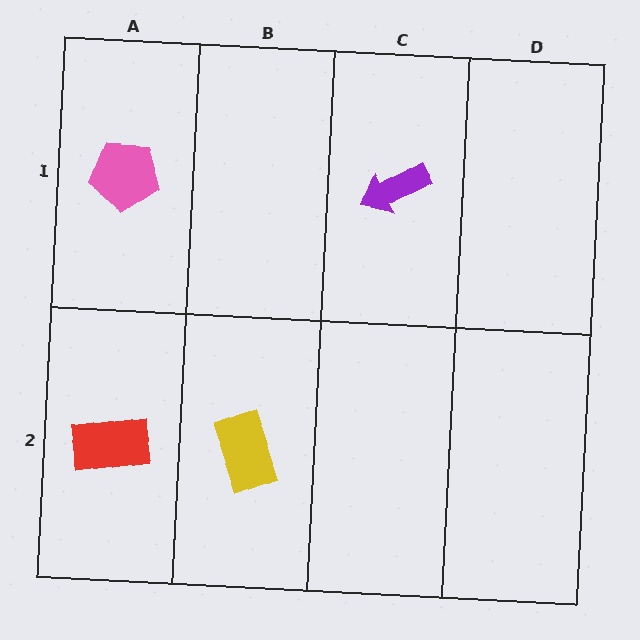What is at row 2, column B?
A yellow rectangle.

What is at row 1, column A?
A pink pentagon.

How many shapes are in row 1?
2 shapes.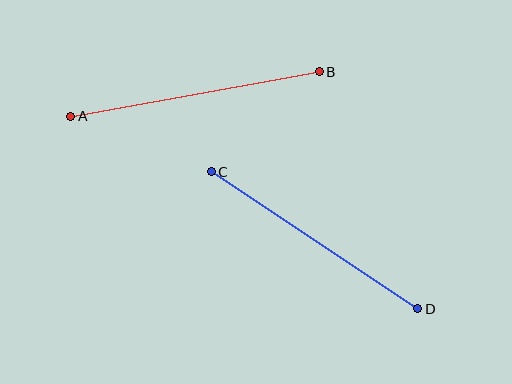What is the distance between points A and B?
The distance is approximately 253 pixels.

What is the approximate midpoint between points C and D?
The midpoint is at approximately (314, 240) pixels.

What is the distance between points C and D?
The distance is approximately 248 pixels.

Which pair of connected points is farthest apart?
Points A and B are farthest apart.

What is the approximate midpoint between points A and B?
The midpoint is at approximately (195, 94) pixels.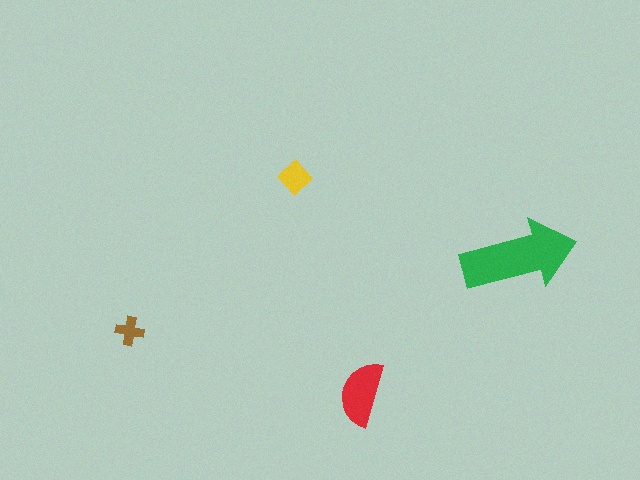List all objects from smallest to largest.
The brown cross, the yellow diamond, the red semicircle, the green arrow.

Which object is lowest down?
The red semicircle is bottommost.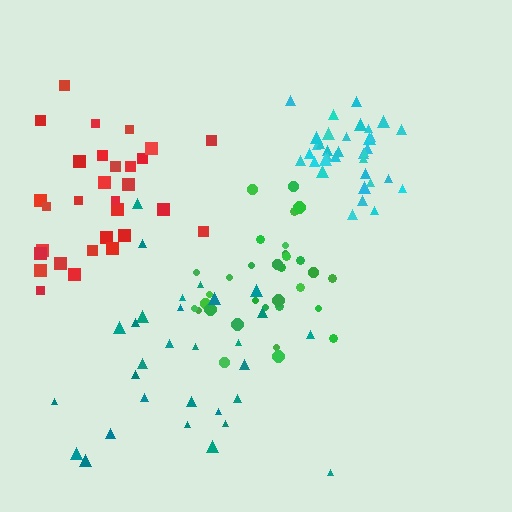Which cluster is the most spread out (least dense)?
Teal.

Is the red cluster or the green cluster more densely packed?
Green.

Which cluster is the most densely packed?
Cyan.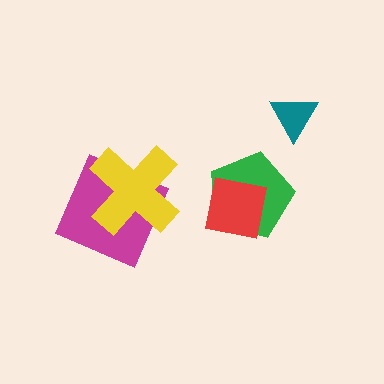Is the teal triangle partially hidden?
No, no other shape covers it.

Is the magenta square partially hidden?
Yes, it is partially covered by another shape.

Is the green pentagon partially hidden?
Yes, it is partially covered by another shape.